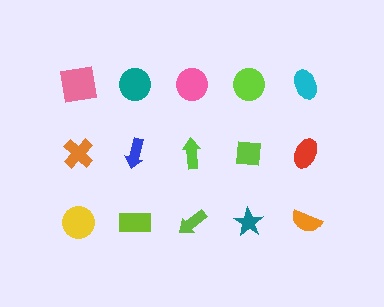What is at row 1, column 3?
A pink circle.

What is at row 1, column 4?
A lime circle.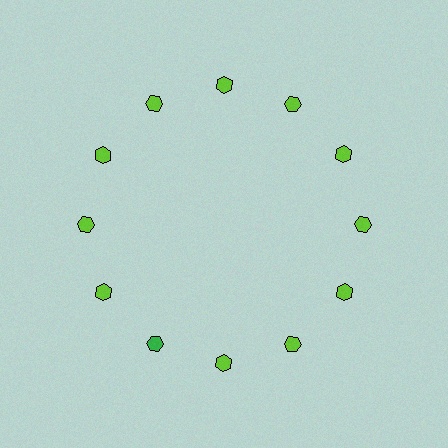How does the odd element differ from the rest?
It has a different color: green instead of lime.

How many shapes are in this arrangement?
There are 12 shapes arranged in a ring pattern.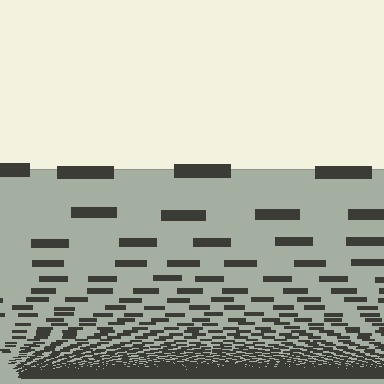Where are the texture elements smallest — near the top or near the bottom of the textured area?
Near the bottom.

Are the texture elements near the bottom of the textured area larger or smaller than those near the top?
Smaller. The gradient is inverted — elements near the bottom are smaller and denser.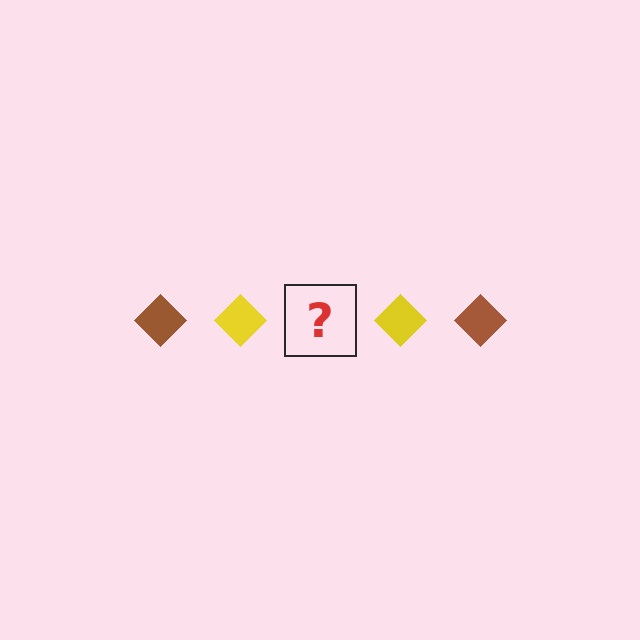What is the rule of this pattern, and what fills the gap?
The rule is that the pattern cycles through brown, yellow diamonds. The gap should be filled with a brown diamond.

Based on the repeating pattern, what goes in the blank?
The blank should be a brown diamond.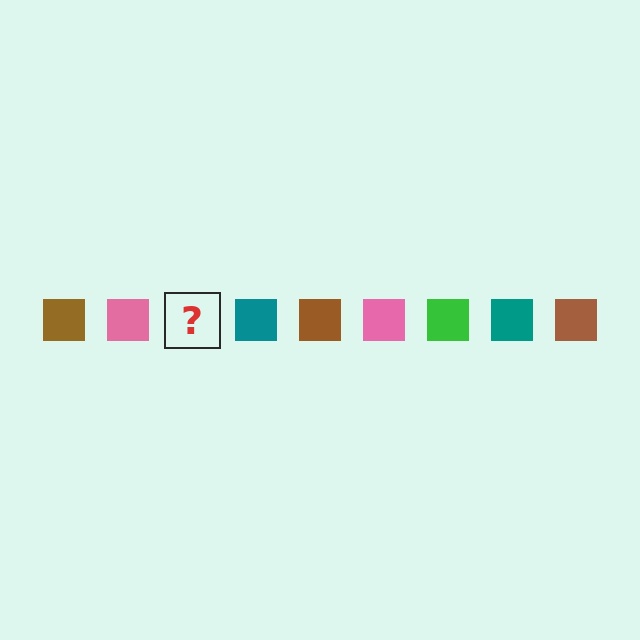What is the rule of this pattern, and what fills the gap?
The rule is that the pattern cycles through brown, pink, green, teal squares. The gap should be filled with a green square.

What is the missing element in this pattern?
The missing element is a green square.